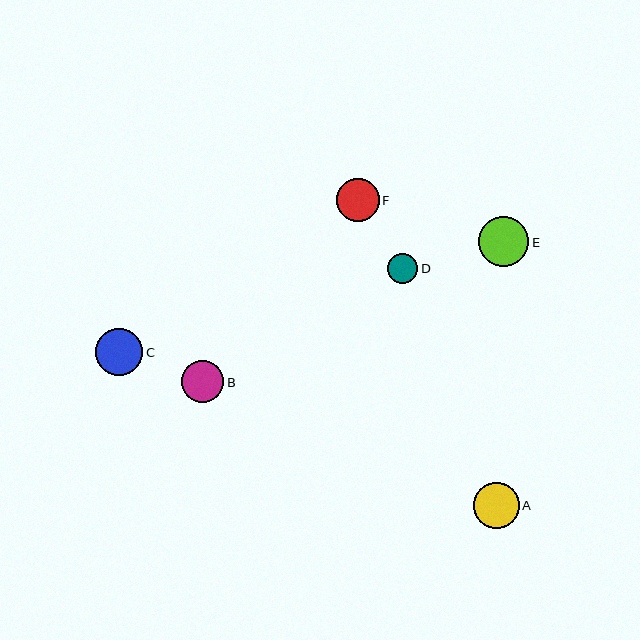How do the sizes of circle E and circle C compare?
Circle E and circle C are approximately the same size.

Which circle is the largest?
Circle E is the largest with a size of approximately 50 pixels.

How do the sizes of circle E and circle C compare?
Circle E and circle C are approximately the same size.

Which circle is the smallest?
Circle D is the smallest with a size of approximately 30 pixels.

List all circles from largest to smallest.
From largest to smallest: E, C, A, F, B, D.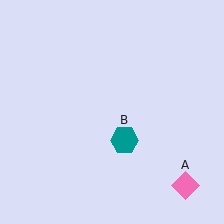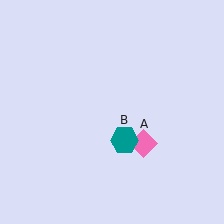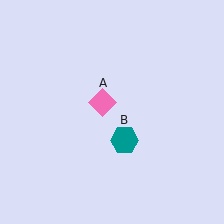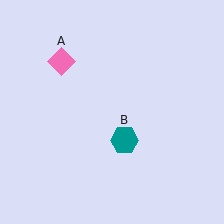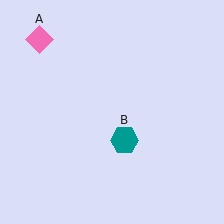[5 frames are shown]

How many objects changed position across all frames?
1 object changed position: pink diamond (object A).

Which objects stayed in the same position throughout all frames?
Teal hexagon (object B) remained stationary.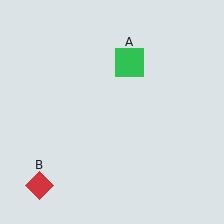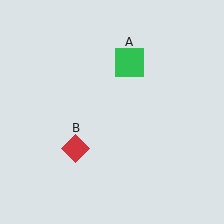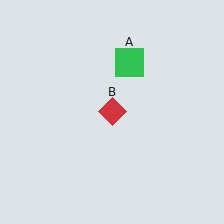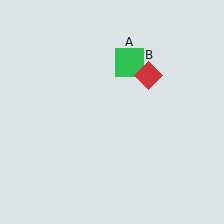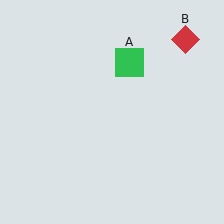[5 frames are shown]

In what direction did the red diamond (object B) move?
The red diamond (object B) moved up and to the right.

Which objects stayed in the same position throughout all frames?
Green square (object A) remained stationary.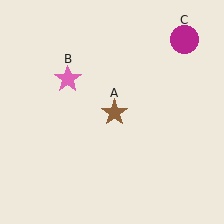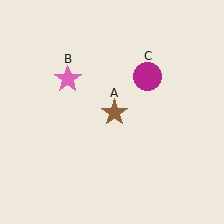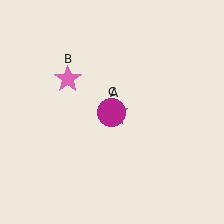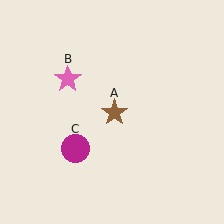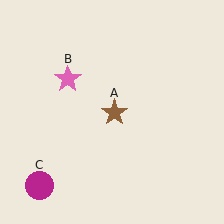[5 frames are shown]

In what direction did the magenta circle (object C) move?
The magenta circle (object C) moved down and to the left.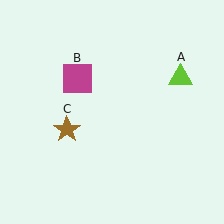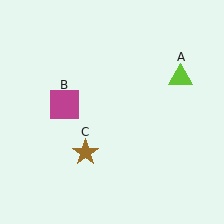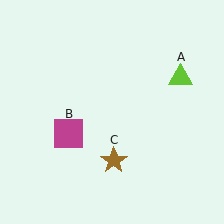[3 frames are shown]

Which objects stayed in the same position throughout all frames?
Lime triangle (object A) remained stationary.